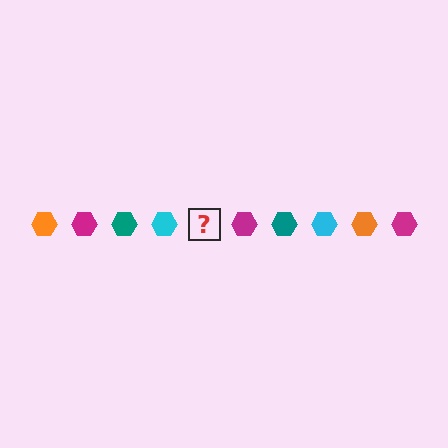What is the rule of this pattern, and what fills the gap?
The rule is that the pattern cycles through orange, magenta, teal, cyan hexagons. The gap should be filled with an orange hexagon.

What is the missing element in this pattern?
The missing element is an orange hexagon.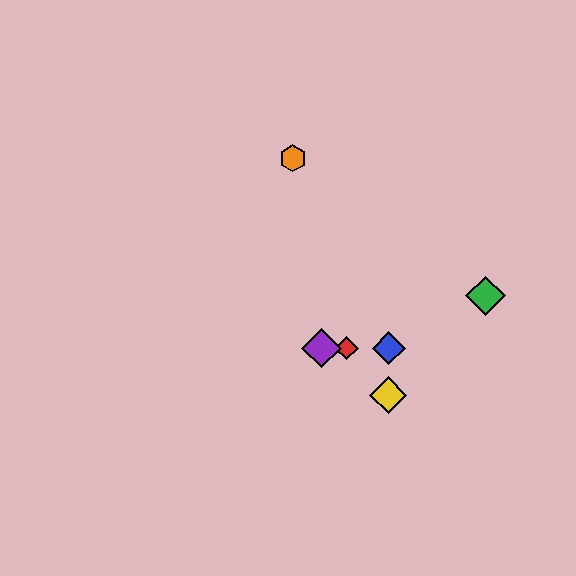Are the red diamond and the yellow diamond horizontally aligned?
No, the red diamond is at y≈348 and the yellow diamond is at y≈395.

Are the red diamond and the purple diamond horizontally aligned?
Yes, both are at y≈348.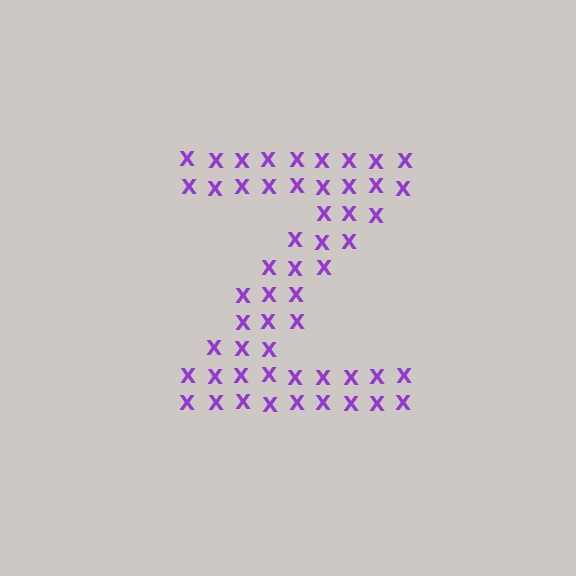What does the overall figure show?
The overall figure shows the letter Z.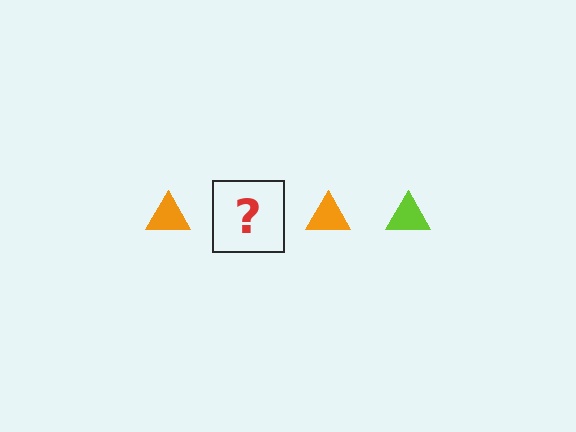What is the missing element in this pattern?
The missing element is a lime triangle.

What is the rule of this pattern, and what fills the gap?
The rule is that the pattern cycles through orange, lime triangles. The gap should be filled with a lime triangle.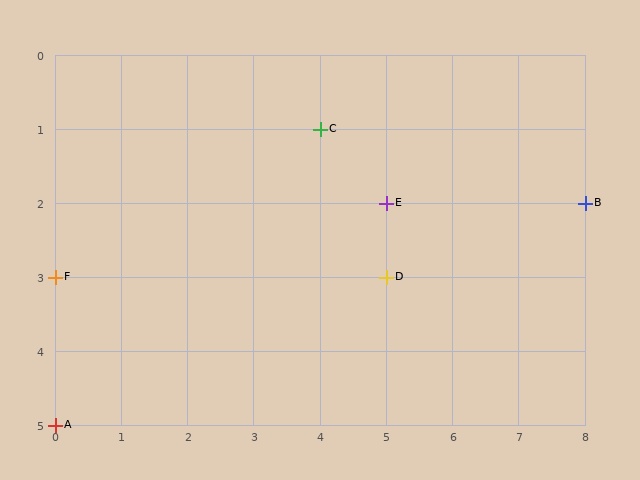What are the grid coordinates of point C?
Point C is at grid coordinates (4, 1).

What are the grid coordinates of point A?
Point A is at grid coordinates (0, 5).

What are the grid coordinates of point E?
Point E is at grid coordinates (5, 2).